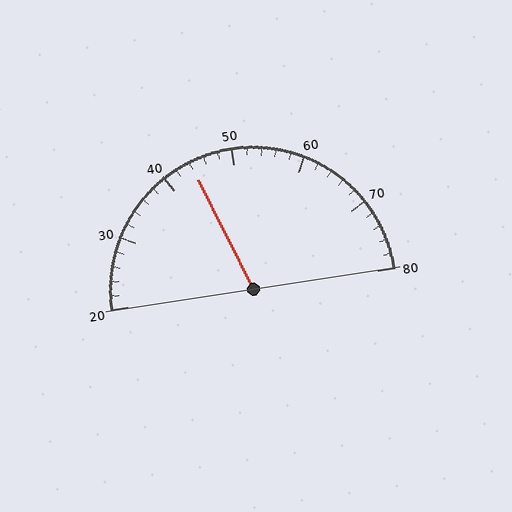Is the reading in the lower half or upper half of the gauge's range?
The reading is in the lower half of the range (20 to 80).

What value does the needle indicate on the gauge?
The needle indicates approximately 44.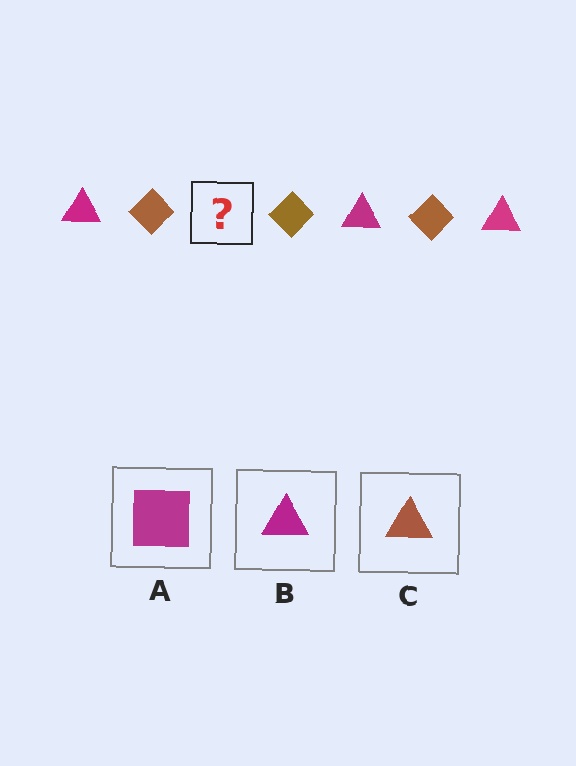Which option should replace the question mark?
Option B.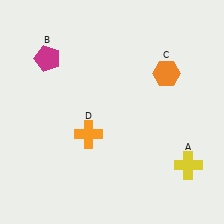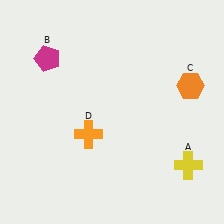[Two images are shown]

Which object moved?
The orange hexagon (C) moved right.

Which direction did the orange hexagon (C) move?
The orange hexagon (C) moved right.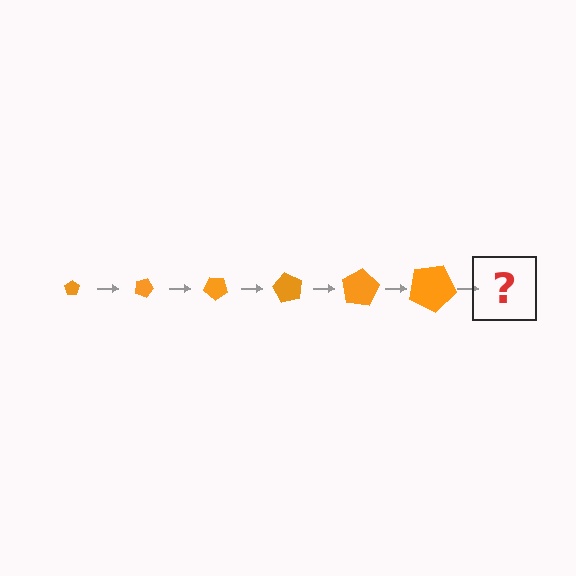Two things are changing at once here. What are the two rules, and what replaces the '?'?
The two rules are that the pentagon grows larger each step and it rotates 20 degrees each step. The '?' should be a pentagon, larger than the previous one and rotated 120 degrees from the start.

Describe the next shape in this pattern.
It should be a pentagon, larger than the previous one and rotated 120 degrees from the start.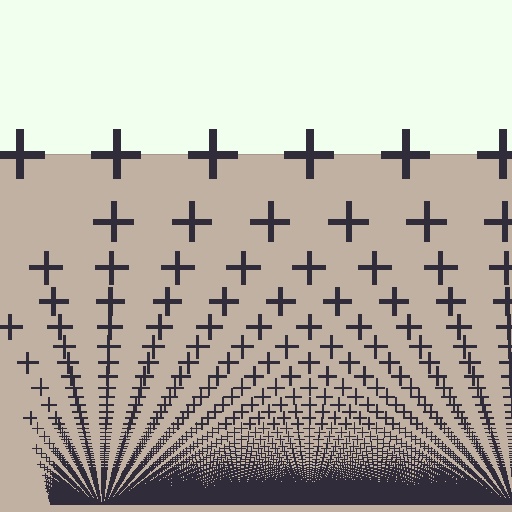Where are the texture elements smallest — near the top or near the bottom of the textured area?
Near the bottom.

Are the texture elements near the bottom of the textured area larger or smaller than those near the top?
Smaller. The gradient is inverted — elements near the bottom are smaller and denser.